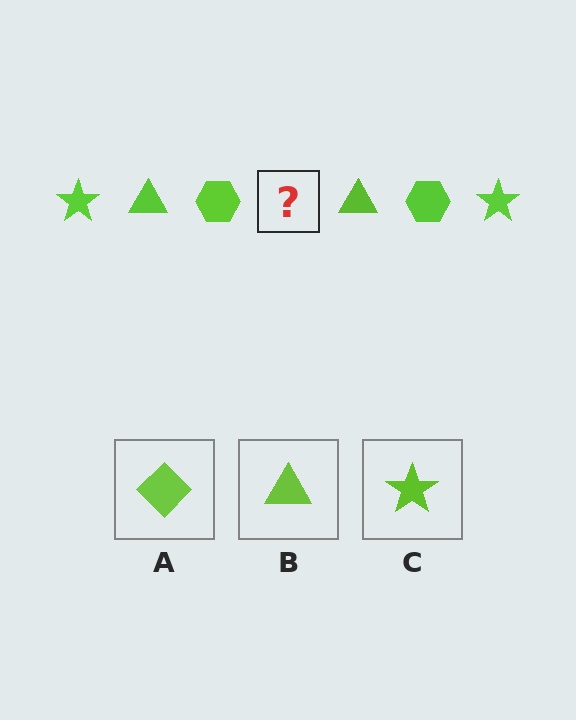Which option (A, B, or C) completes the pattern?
C.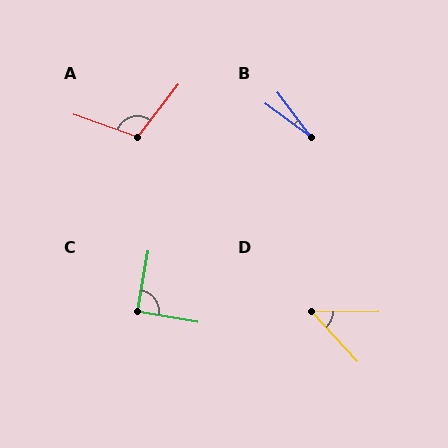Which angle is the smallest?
B, at approximately 16 degrees.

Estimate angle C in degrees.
Approximately 90 degrees.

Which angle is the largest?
A, at approximately 108 degrees.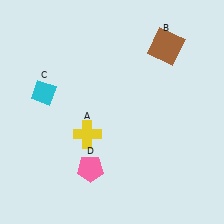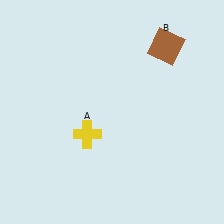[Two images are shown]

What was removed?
The pink pentagon (D), the cyan diamond (C) were removed in Image 2.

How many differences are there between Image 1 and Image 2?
There are 2 differences between the two images.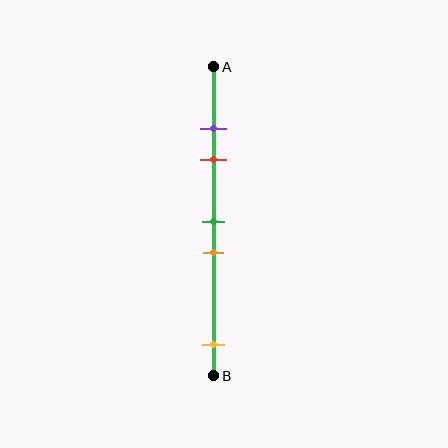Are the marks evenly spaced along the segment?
No, the marks are not evenly spaced.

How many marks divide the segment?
There are 5 marks dividing the segment.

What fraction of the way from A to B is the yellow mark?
The yellow mark is approximately 90% (0.9) of the way from A to B.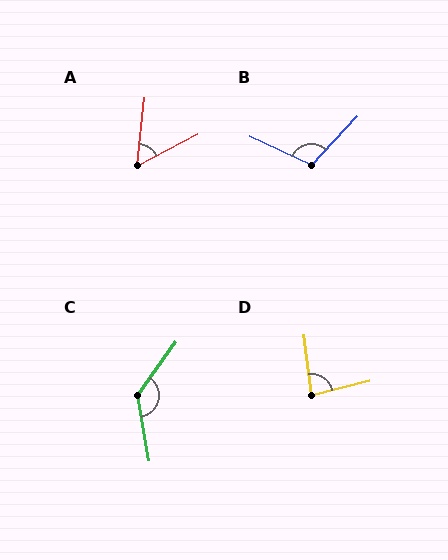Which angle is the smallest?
A, at approximately 56 degrees.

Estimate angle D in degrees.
Approximately 83 degrees.